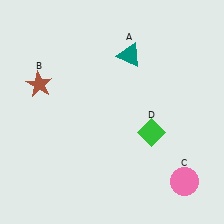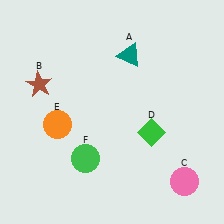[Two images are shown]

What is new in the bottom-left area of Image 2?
An orange circle (E) was added in the bottom-left area of Image 2.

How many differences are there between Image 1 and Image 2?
There are 2 differences between the two images.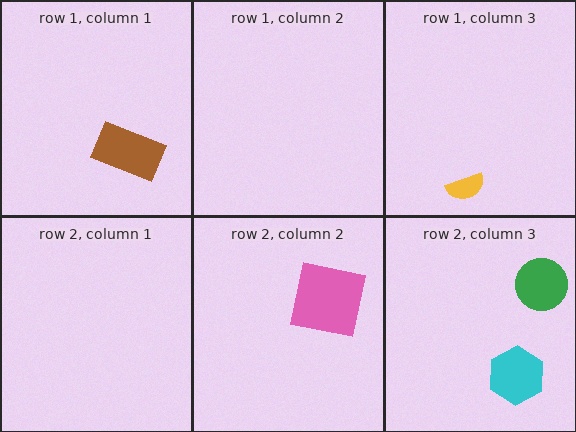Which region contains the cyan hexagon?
The row 2, column 3 region.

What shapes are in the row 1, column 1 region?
The brown rectangle.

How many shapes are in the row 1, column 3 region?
1.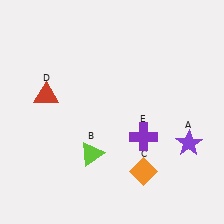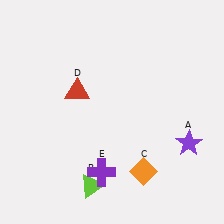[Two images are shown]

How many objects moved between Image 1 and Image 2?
3 objects moved between the two images.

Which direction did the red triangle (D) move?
The red triangle (D) moved right.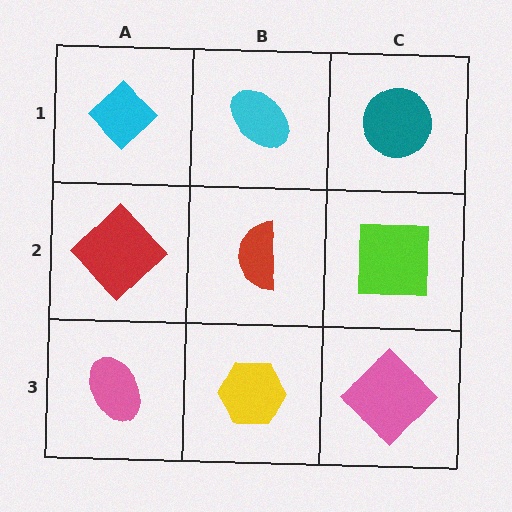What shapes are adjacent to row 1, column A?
A red diamond (row 2, column A), a cyan ellipse (row 1, column B).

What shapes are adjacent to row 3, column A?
A red diamond (row 2, column A), a yellow hexagon (row 3, column B).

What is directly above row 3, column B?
A red semicircle.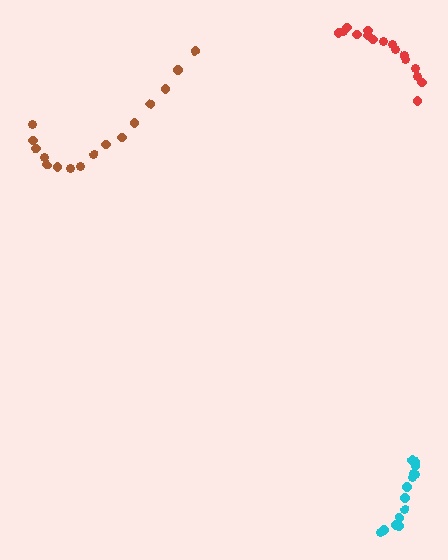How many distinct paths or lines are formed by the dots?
There are 3 distinct paths.